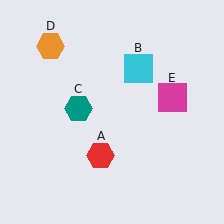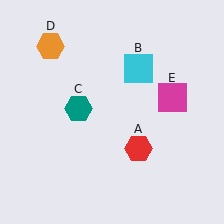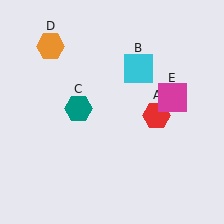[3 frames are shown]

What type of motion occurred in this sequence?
The red hexagon (object A) rotated counterclockwise around the center of the scene.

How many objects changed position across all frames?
1 object changed position: red hexagon (object A).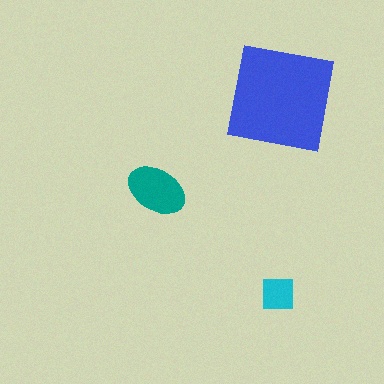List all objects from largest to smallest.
The blue square, the teal ellipse, the cyan square.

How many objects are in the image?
There are 3 objects in the image.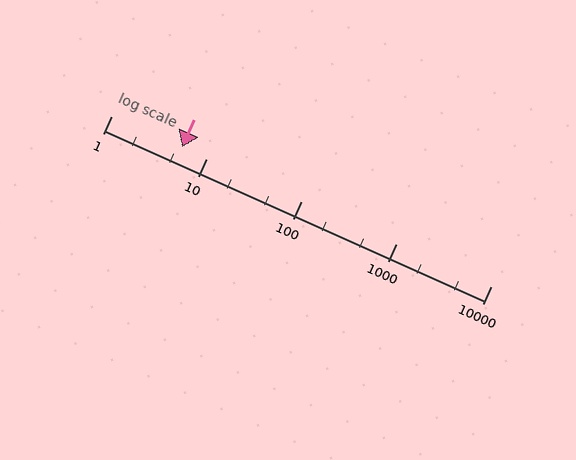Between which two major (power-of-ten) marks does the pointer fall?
The pointer is between 1 and 10.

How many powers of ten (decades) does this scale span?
The scale spans 4 decades, from 1 to 10000.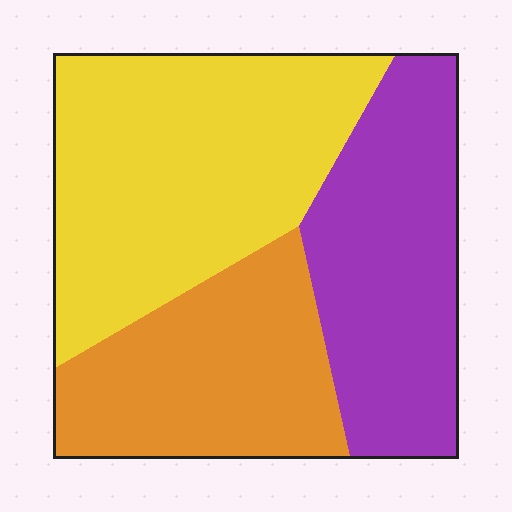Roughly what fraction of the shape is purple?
Purple takes up about one third (1/3) of the shape.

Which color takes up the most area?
Yellow, at roughly 40%.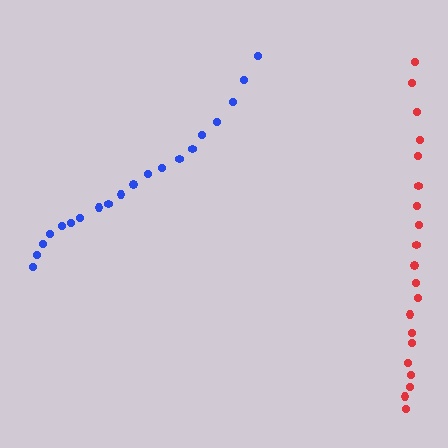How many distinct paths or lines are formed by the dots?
There are 2 distinct paths.